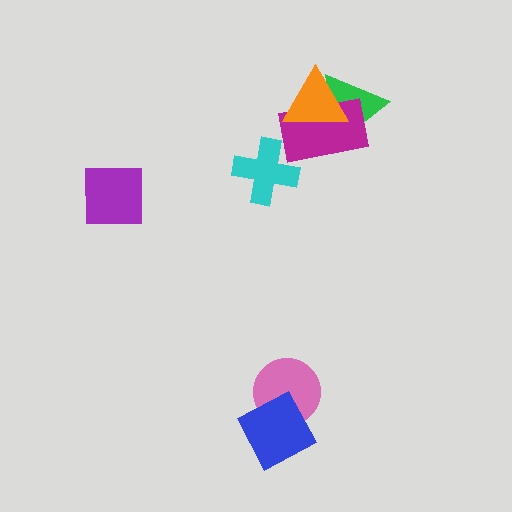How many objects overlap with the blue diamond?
1 object overlaps with the blue diamond.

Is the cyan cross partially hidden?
No, no other shape covers it.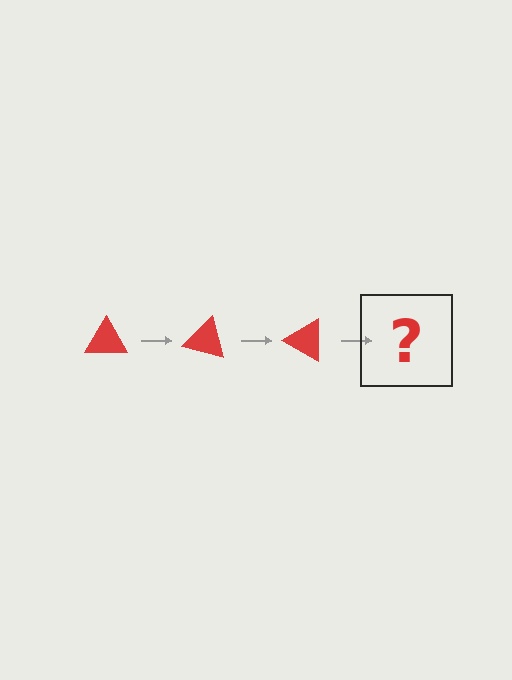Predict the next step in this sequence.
The next step is a red triangle rotated 45 degrees.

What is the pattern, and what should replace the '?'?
The pattern is that the triangle rotates 15 degrees each step. The '?' should be a red triangle rotated 45 degrees.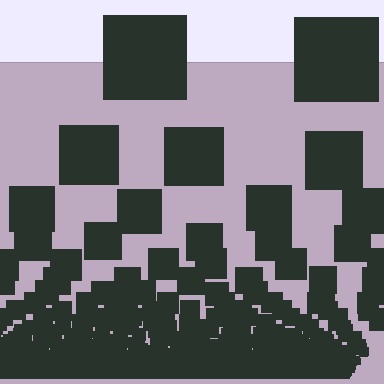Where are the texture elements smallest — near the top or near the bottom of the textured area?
Near the bottom.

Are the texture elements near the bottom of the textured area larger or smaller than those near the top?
Smaller. The gradient is inverted — elements near the bottom are smaller and denser.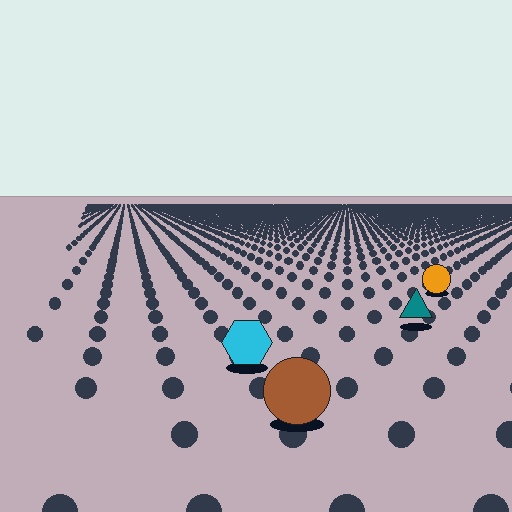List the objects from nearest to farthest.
From nearest to farthest: the brown circle, the cyan hexagon, the teal triangle, the orange circle.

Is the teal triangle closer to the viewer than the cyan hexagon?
No. The cyan hexagon is closer — you can tell from the texture gradient: the ground texture is coarser near it.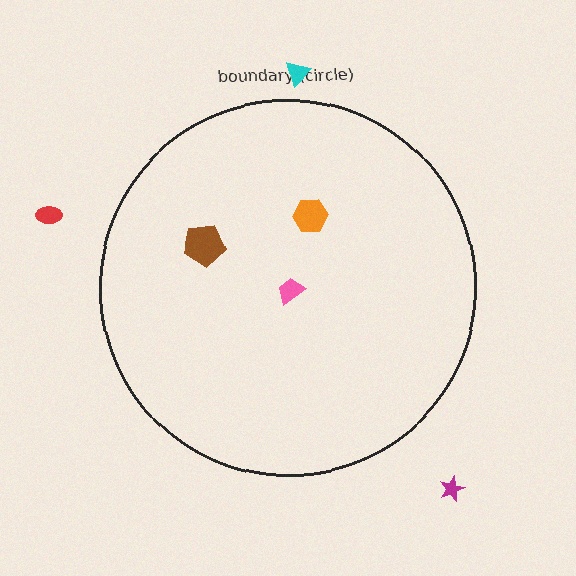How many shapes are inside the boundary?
3 inside, 3 outside.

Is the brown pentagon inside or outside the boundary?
Inside.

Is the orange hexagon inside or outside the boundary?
Inside.